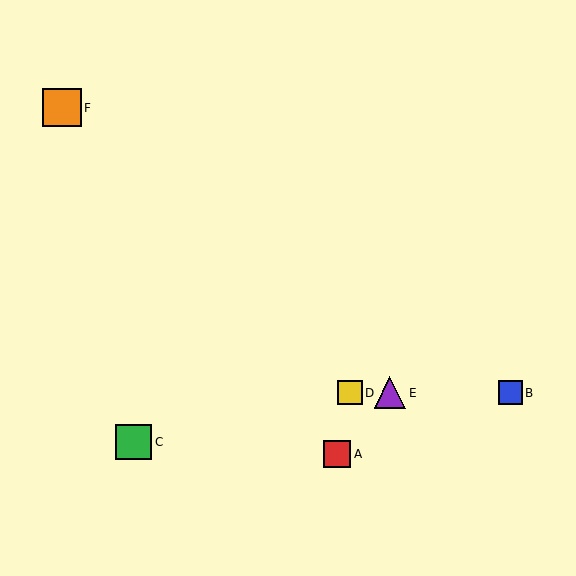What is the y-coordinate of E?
Object E is at y≈393.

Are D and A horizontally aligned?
No, D is at y≈393 and A is at y≈454.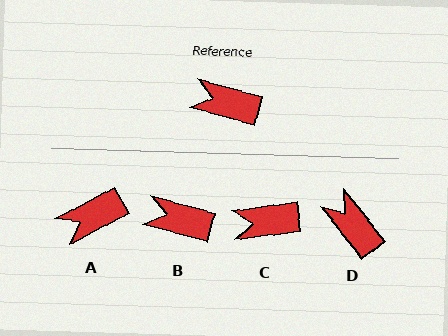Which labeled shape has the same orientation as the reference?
B.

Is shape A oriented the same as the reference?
No, it is off by about 43 degrees.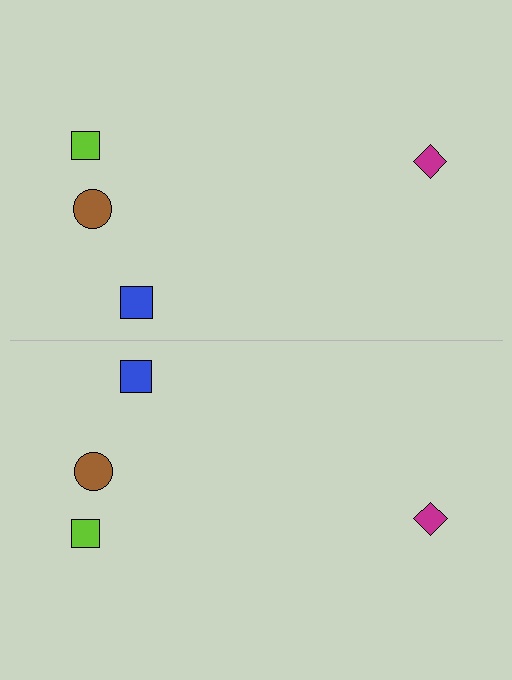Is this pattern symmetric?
Yes, this pattern has bilateral (reflection) symmetry.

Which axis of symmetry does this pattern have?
The pattern has a horizontal axis of symmetry running through the center of the image.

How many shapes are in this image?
There are 8 shapes in this image.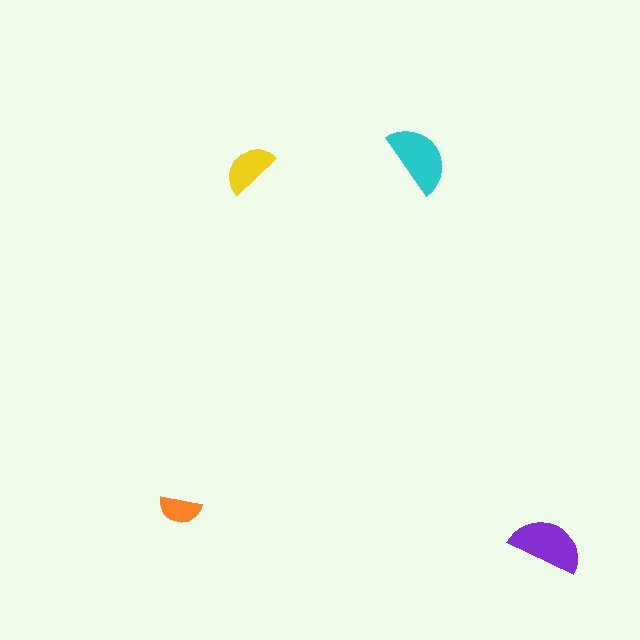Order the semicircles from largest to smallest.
the purple one, the cyan one, the yellow one, the orange one.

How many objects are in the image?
There are 4 objects in the image.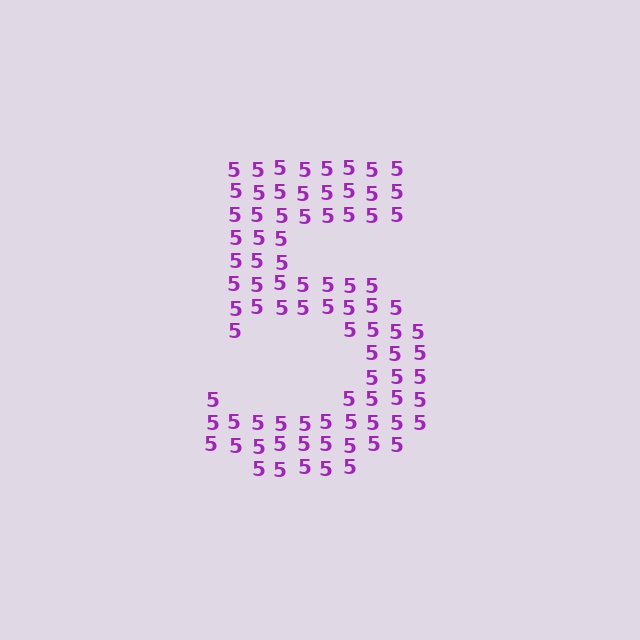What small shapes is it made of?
It is made of small digit 5's.